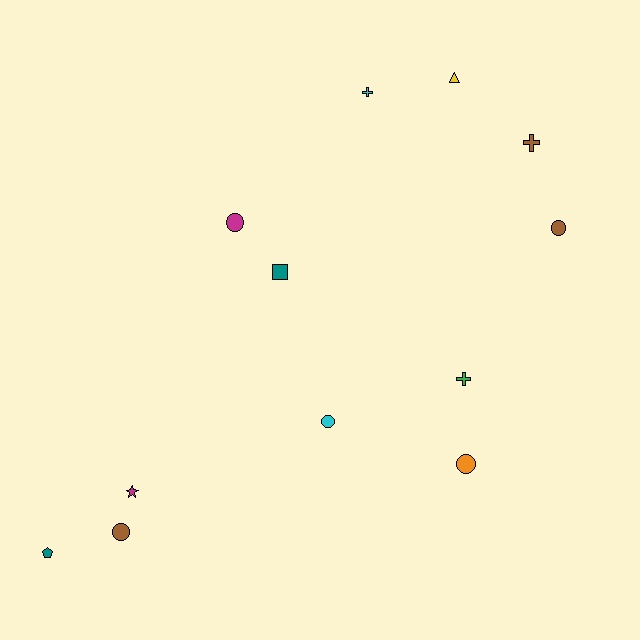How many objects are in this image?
There are 12 objects.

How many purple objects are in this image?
There are no purple objects.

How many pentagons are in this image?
There is 1 pentagon.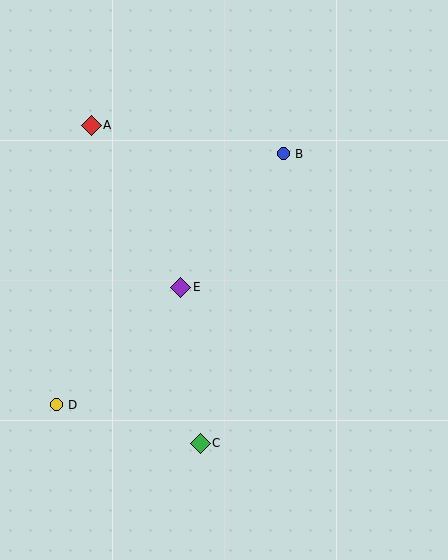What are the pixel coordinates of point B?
Point B is at (283, 154).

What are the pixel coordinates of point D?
Point D is at (56, 405).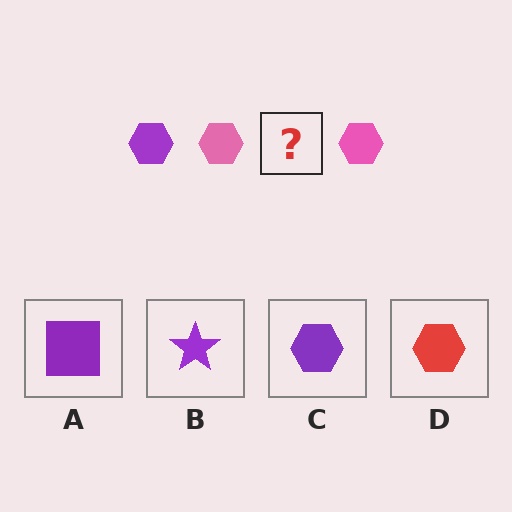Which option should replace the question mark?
Option C.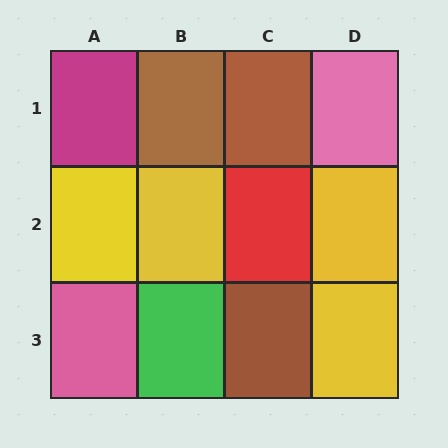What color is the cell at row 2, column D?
Yellow.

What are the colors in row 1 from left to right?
Magenta, brown, brown, pink.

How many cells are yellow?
4 cells are yellow.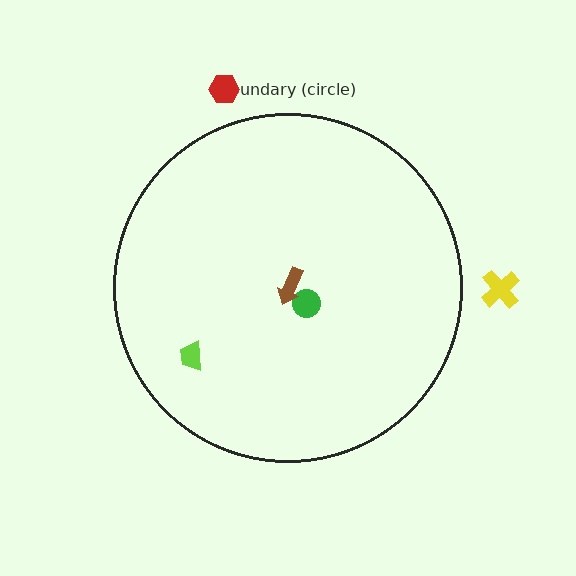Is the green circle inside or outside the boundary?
Inside.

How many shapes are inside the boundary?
3 inside, 2 outside.